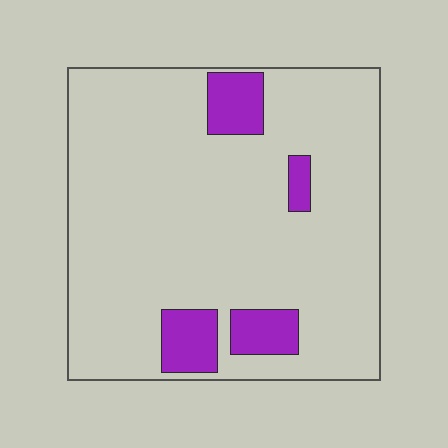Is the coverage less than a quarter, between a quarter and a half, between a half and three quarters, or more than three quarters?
Less than a quarter.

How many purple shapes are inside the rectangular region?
4.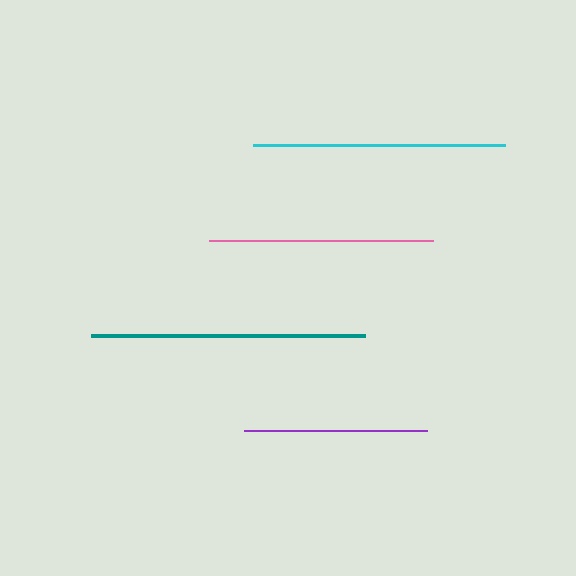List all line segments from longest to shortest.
From longest to shortest: teal, cyan, pink, purple.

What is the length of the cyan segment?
The cyan segment is approximately 252 pixels long.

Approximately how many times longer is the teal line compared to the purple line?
The teal line is approximately 1.5 times the length of the purple line.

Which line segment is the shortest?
The purple line is the shortest at approximately 182 pixels.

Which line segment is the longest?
The teal line is the longest at approximately 274 pixels.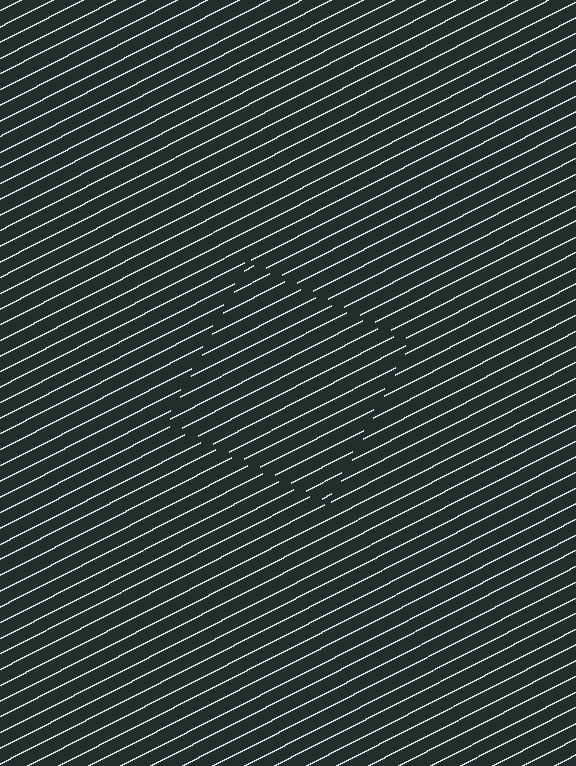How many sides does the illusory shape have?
4 sides — the line-ends trace a square.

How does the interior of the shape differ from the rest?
The interior of the shape contains the same grating, shifted by half a period — the contour is defined by the phase discontinuity where line-ends from the inner and outer gratings abut.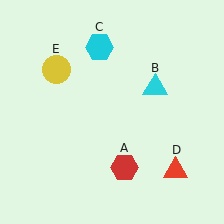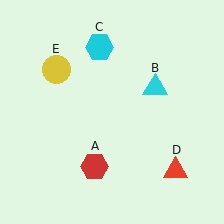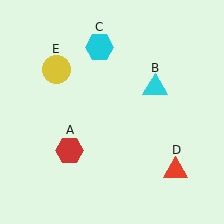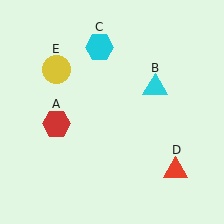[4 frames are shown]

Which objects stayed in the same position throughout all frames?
Cyan triangle (object B) and cyan hexagon (object C) and red triangle (object D) and yellow circle (object E) remained stationary.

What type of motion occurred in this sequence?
The red hexagon (object A) rotated clockwise around the center of the scene.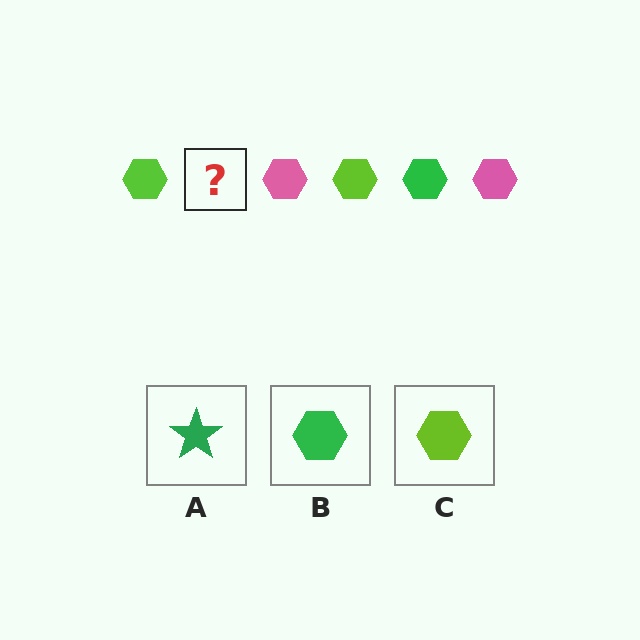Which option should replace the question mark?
Option B.